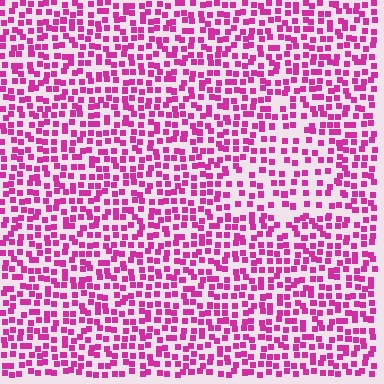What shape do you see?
I see a triangle.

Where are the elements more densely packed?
The elements are more densely packed outside the triangle boundary.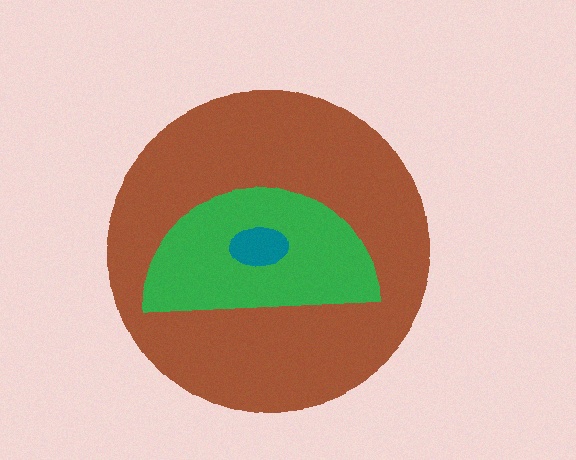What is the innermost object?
The teal ellipse.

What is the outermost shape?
The brown circle.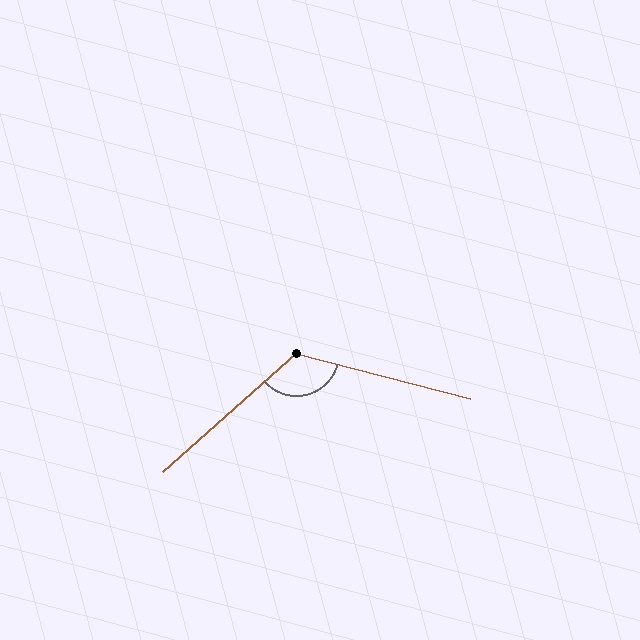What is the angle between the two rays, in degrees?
Approximately 124 degrees.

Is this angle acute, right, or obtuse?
It is obtuse.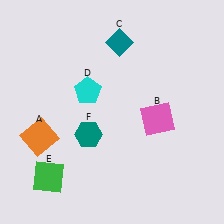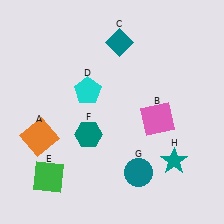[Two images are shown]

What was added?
A teal circle (G), a teal star (H) were added in Image 2.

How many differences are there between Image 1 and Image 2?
There are 2 differences between the two images.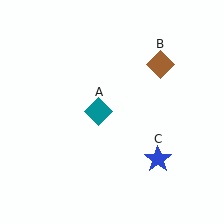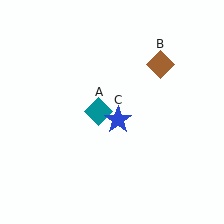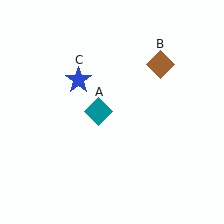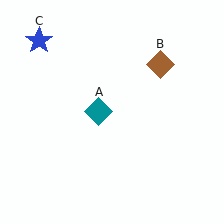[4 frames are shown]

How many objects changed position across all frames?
1 object changed position: blue star (object C).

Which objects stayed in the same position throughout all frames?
Teal diamond (object A) and brown diamond (object B) remained stationary.